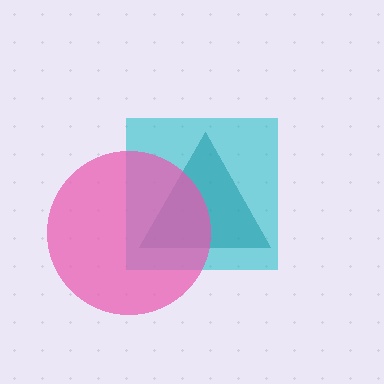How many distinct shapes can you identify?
There are 3 distinct shapes: a cyan square, a teal triangle, a pink circle.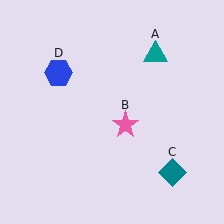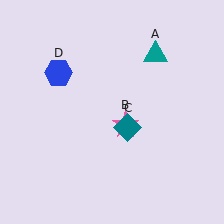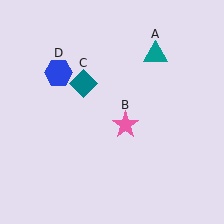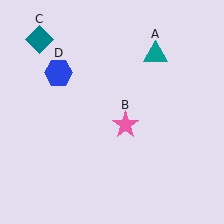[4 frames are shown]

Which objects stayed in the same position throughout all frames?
Teal triangle (object A) and pink star (object B) and blue hexagon (object D) remained stationary.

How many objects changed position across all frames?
1 object changed position: teal diamond (object C).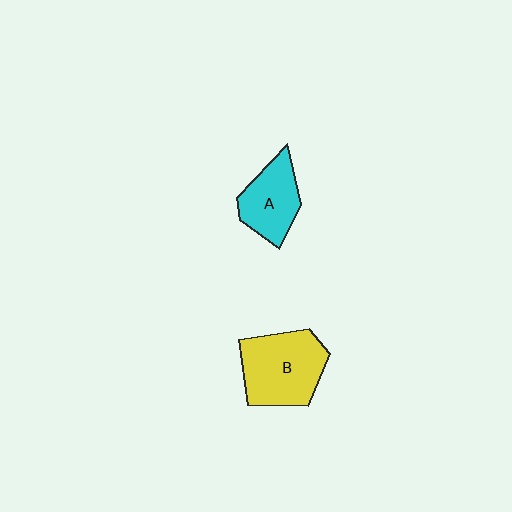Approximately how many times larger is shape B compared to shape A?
Approximately 1.4 times.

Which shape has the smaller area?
Shape A (cyan).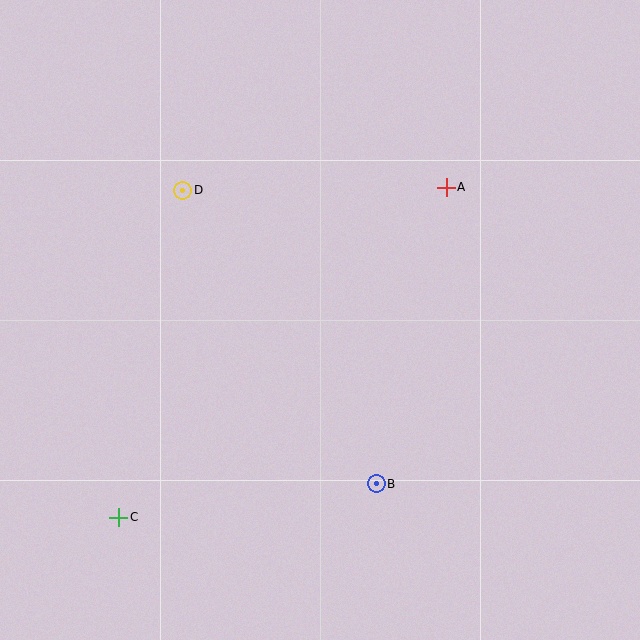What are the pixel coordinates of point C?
Point C is at (119, 517).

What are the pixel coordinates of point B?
Point B is at (376, 484).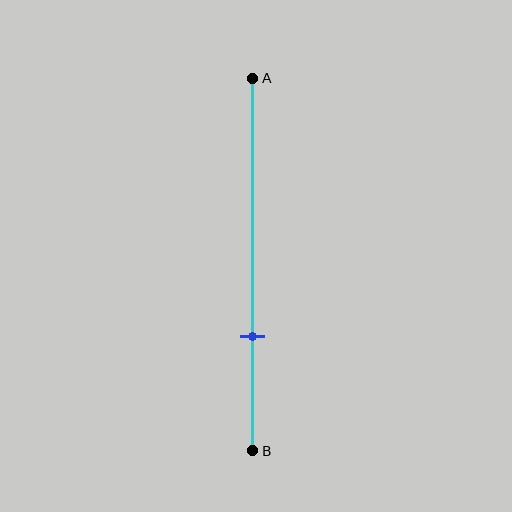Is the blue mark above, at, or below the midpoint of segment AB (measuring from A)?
The blue mark is below the midpoint of segment AB.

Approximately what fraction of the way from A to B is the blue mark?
The blue mark is approximately 70% of the way from A to B.